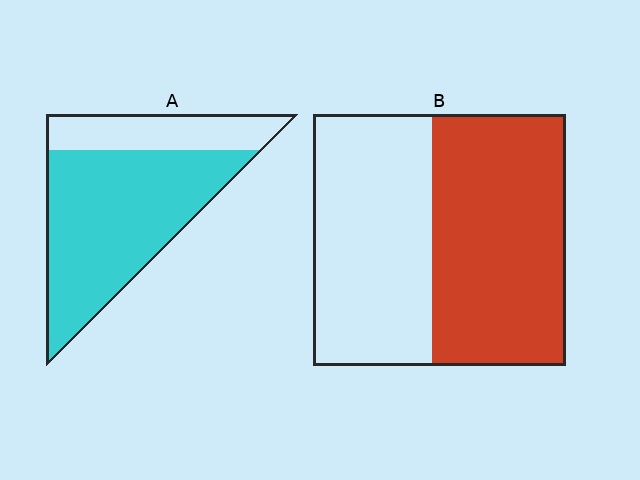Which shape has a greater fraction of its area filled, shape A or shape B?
Shape A.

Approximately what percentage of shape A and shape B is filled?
A is approximately 75% and B is approximately 55%.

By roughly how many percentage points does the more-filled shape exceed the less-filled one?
By roughly 20 percentage points (A over B).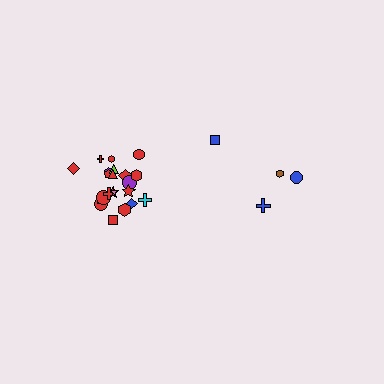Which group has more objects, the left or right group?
The left group.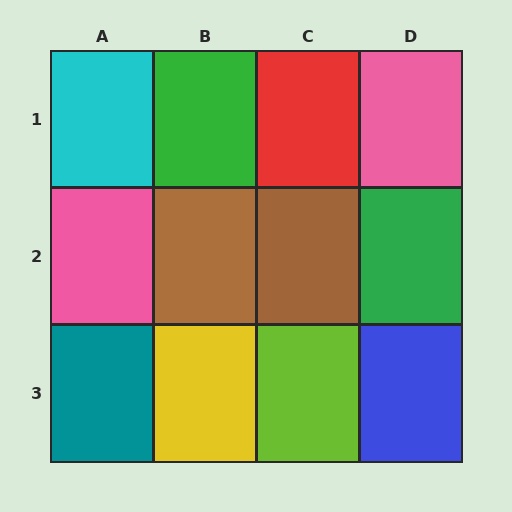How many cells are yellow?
1 cell is yellow.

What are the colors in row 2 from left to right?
Pink, brown, brown, green.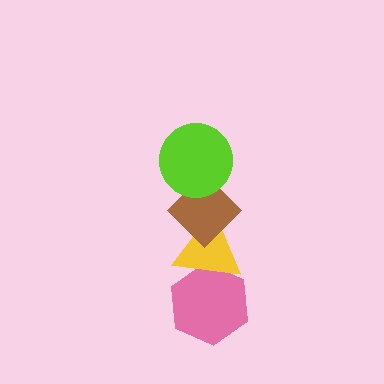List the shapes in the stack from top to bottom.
From top to bottom: the lime circle, the brown diamond, the yellow triangle, the pink hexagon.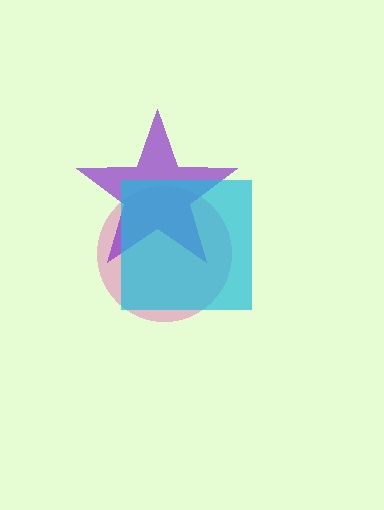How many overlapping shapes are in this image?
There are 3 overlapping shapes in the image.